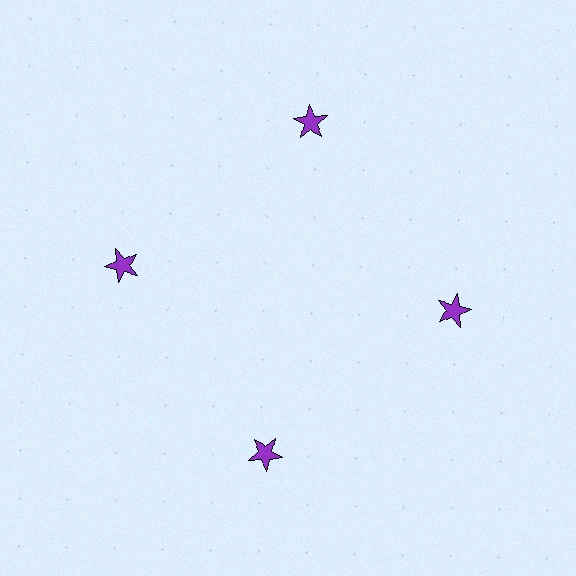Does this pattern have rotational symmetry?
Yes, this pattern has 4-fold rotational symmetry. It looks the same after rotating 90 degrees around the center.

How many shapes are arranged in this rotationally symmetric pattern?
There are 4 shapes, arranged in 4 groups of 1.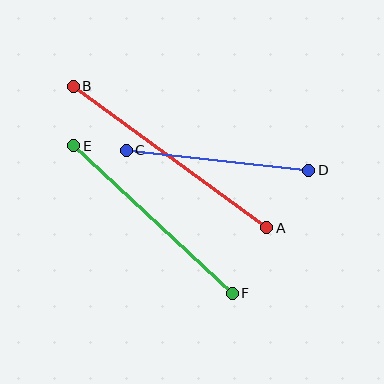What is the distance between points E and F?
The distance is approximately 216 pixels.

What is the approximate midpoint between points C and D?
The midpoint is at approximately (217, 160) pixels.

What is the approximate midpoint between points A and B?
The midpoint is at approximately (170, 157) pixels.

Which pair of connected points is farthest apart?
Points A and B are farthest apart.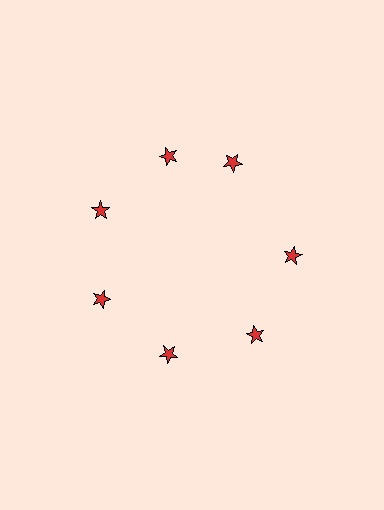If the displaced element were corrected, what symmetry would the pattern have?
It would have 7-fold rotational symmetry — the pattern would map onto itself every 51 degrees.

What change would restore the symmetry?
The symmetry would be restored by rotating it back into even spacing with its neighbors so that all 7 stars sit at equal angles and equal distance from the center.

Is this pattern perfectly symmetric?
No. The 7 red stars are arranged in a ring, but one element near the 1 o'clock position is rotated out of alignment along the ring, breaking the 7-fold rotational symmetry.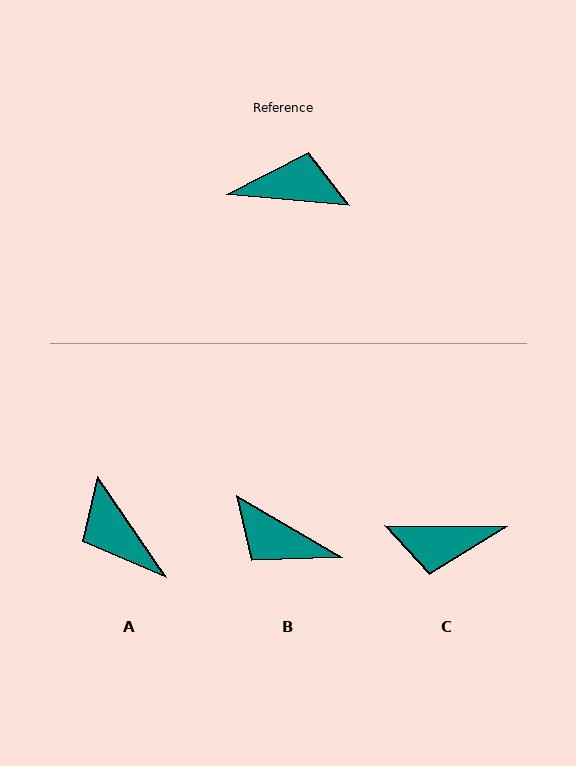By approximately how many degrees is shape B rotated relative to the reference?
Approximately 155 degrees counter-clockwise.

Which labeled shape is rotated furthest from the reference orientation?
C, about 176 degrees away.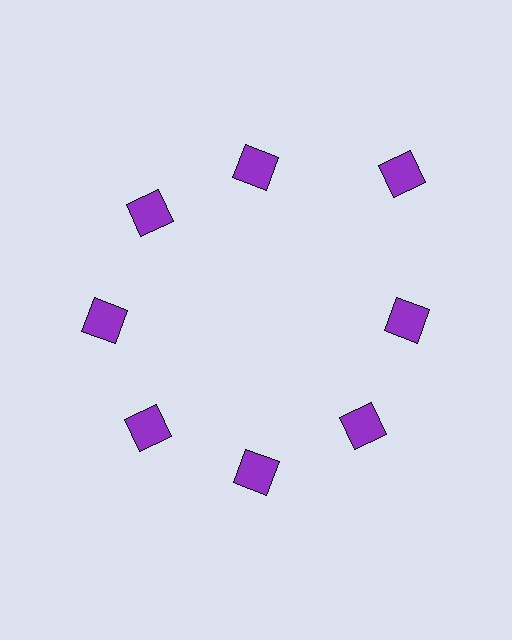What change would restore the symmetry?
The symmetry would be restored by moving it inward, back onto the ring so that all 8 squares sit at equal angles and equal distance from the center.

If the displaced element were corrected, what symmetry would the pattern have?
It would have 8-fold rotational symmetry — the pattern would map onto itself every 45 degrees.